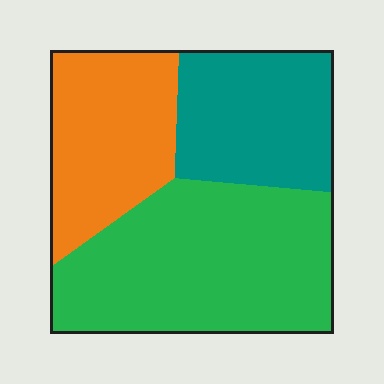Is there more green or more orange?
Green.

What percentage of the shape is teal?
Teal covers around 25% of the shape.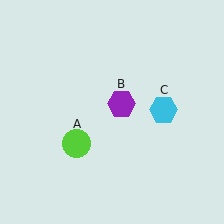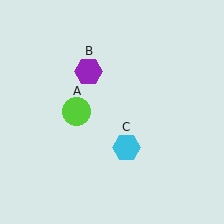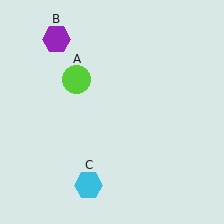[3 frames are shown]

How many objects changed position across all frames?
3 objects changed position: lime circle (object A), purple hexagon (object B), cyan hexagon (object C).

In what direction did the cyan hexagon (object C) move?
The cyan hexagon (object C) moved down and to the left.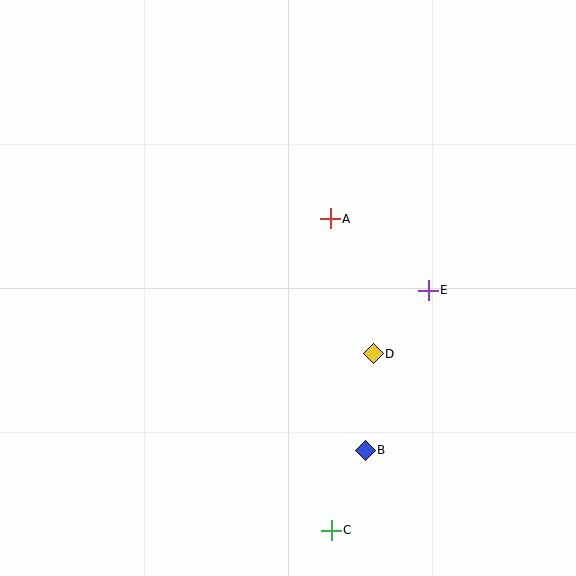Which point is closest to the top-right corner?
Point E is closest to the top-right corner.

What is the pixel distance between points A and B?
The distance between A and B is 234 pixels.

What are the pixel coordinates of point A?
Point A is at (330, 219).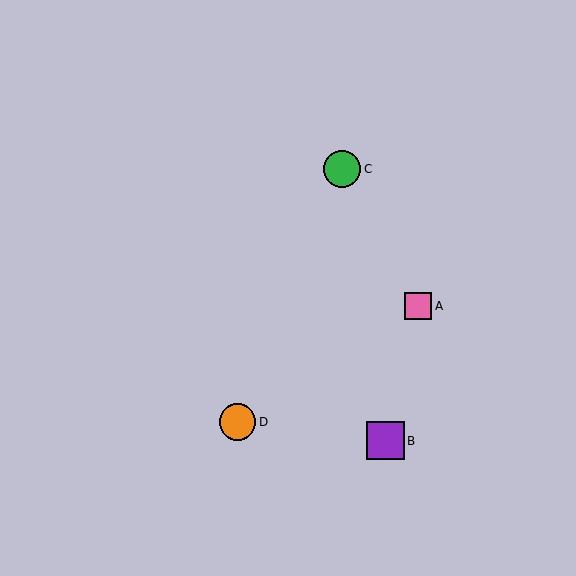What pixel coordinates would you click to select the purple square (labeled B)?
Click at (385, 441) to select the purple square B.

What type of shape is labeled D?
Shape D is an orange circle.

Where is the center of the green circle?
The center of the green circle is at (342, 169).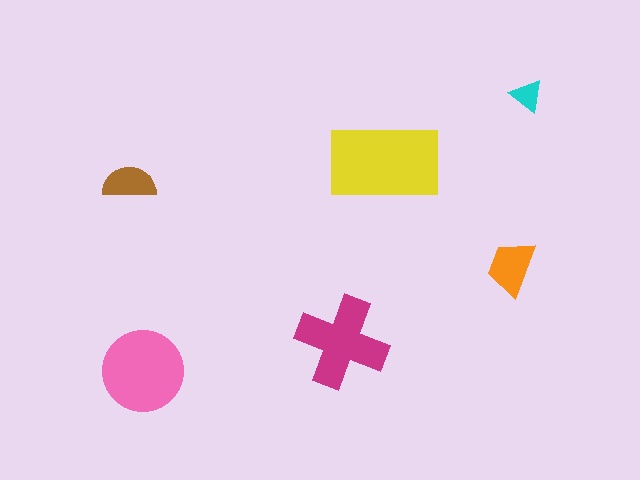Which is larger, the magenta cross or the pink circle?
The pink circle.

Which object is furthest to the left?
The brown semicircle is leftmost.